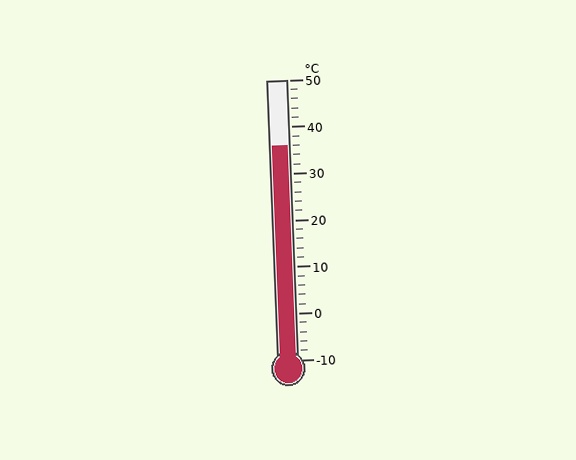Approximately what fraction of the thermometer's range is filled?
The thermometer is filled to approximately 75% of its range.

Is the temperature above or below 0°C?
The temperature is above 0°C.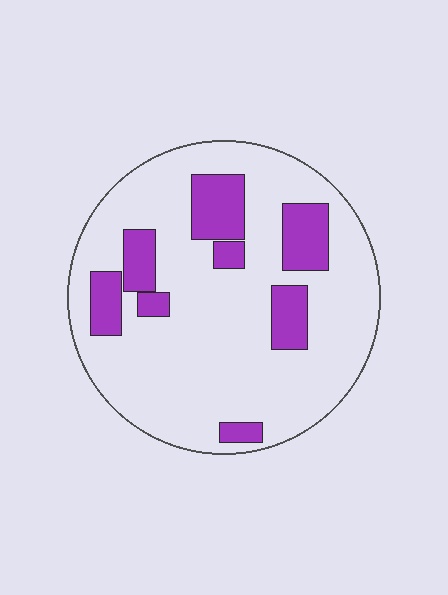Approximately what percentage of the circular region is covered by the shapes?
Approximately 20%.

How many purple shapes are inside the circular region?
8.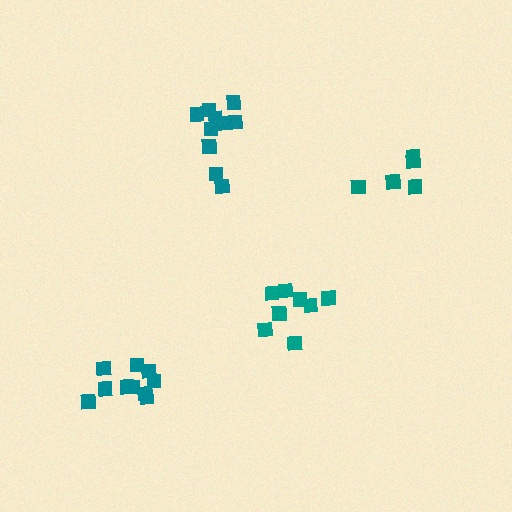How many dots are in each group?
Group 1: 10 dots, Group 2: 8 dots, Group 3: 5 dots, Group 4: 10 dots (33 total).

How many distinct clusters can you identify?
There are 4 distinct clusters.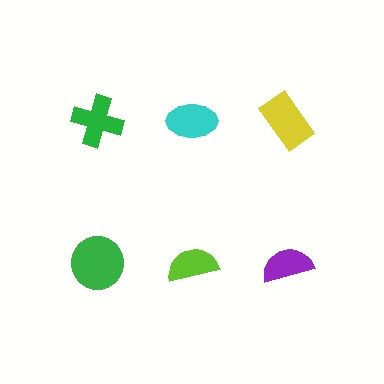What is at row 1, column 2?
A cyan ellipse.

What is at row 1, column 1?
A green cross.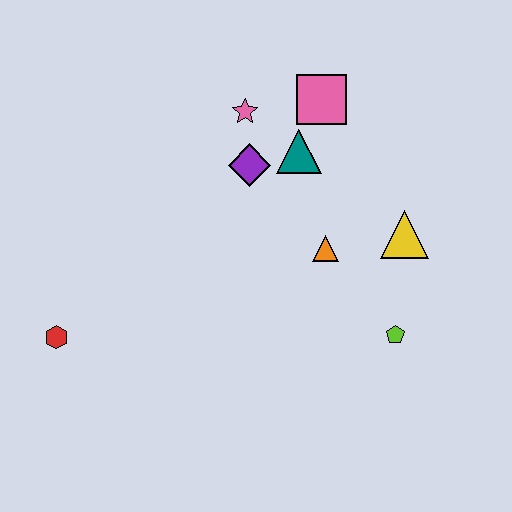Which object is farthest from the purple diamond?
The red hexagon is farthest from the purple diamond.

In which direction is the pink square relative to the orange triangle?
The pink square is above the orange triangle.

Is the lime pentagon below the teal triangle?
Yes